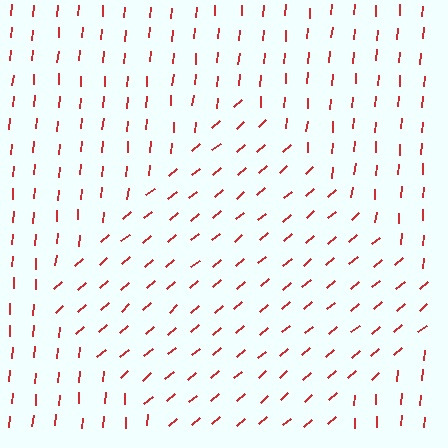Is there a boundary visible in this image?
Yes, there is a texture boundary formed by a change in line orientation.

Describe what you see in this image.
The image is filled with small red line segments. A diamond region in the image has lines oriented differently from the surrounding lines, creating a visible texture boundary.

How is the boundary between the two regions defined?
The boundary is defined purely by a change in line orientation (approximately 45 degrees difference). All lines are the same color and thickness.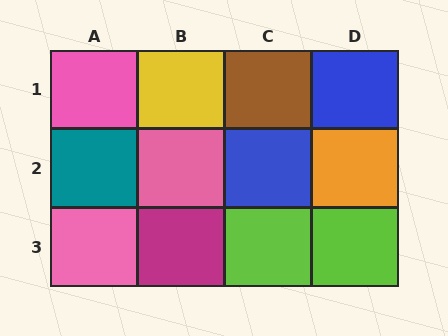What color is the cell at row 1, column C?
Brown.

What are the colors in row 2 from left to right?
Teal, pink, blue, orange.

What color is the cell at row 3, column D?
Lime.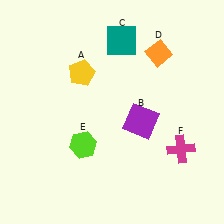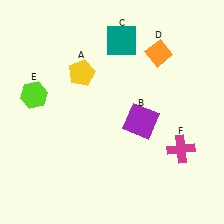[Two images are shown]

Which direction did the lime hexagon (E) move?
The lime hexagon (E) moved up.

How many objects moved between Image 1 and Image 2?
1 object moved between the two images.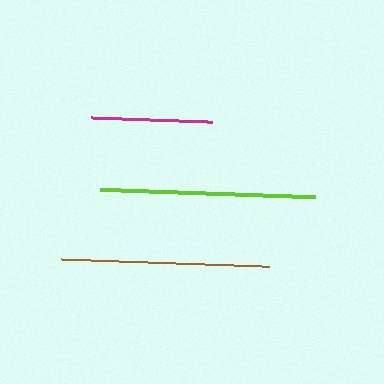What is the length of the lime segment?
The lime segment is approximately 215 pixels long.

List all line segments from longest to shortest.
From longest to shortest: lime, brown, magenta.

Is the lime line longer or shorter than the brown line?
The lime line is longer than the brown line.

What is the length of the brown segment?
The brown segment is approximately 208 pixels long.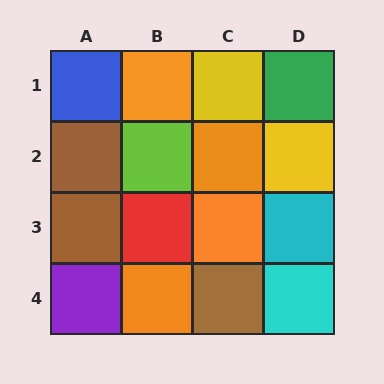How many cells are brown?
3 cells are brown.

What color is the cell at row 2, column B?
Lime.